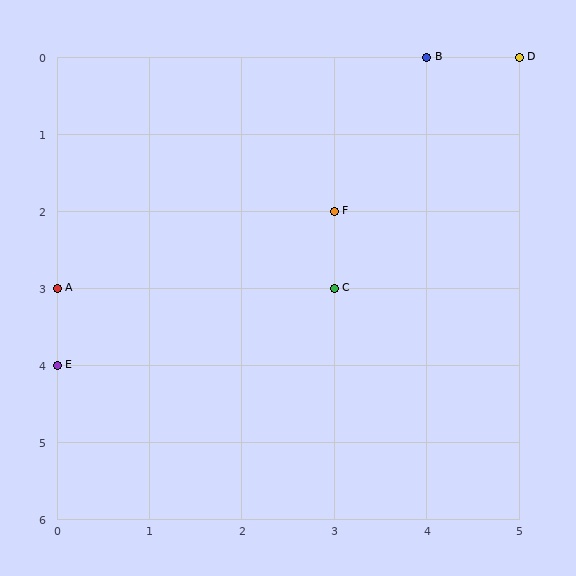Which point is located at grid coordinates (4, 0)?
Point B is at (4, 0).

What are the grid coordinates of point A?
Point A is at grid coordinates (0, 3).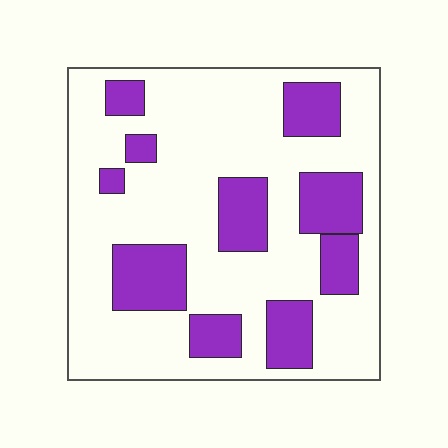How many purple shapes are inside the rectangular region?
10.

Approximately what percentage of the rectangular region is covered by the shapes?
Approximately 25%.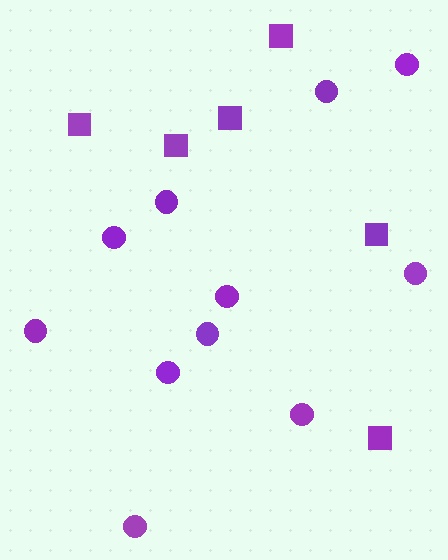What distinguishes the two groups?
There are 2 groups: one group of squares (6) and one group of circles (11).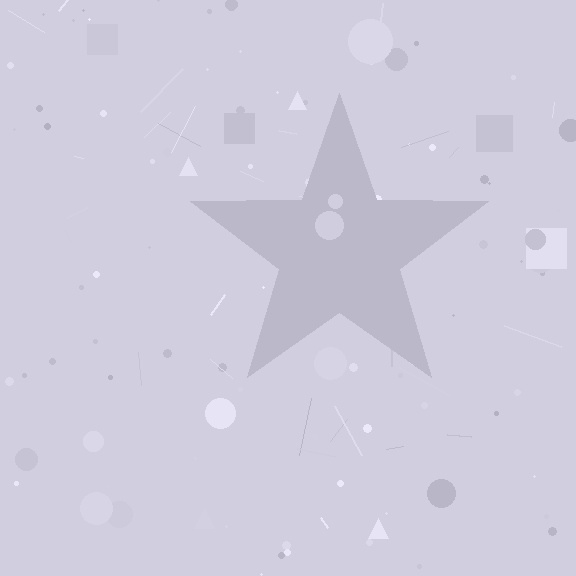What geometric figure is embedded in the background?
A star is embedded in the background.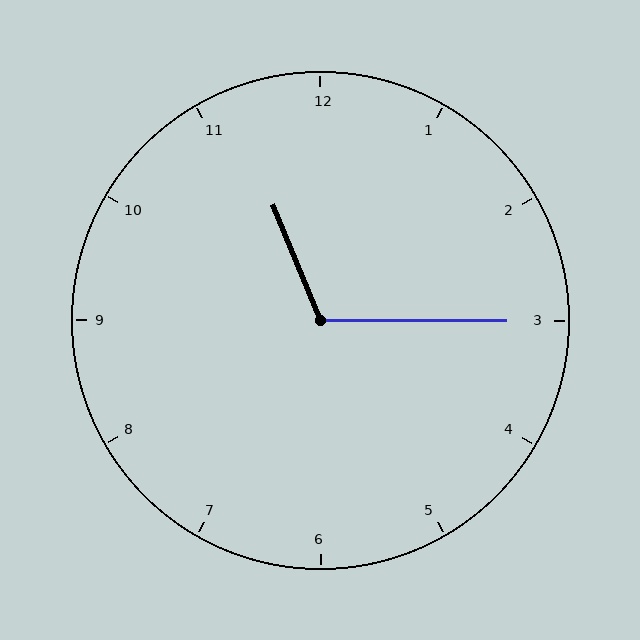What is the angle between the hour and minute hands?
Approximately 112 degrees.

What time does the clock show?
11:15.